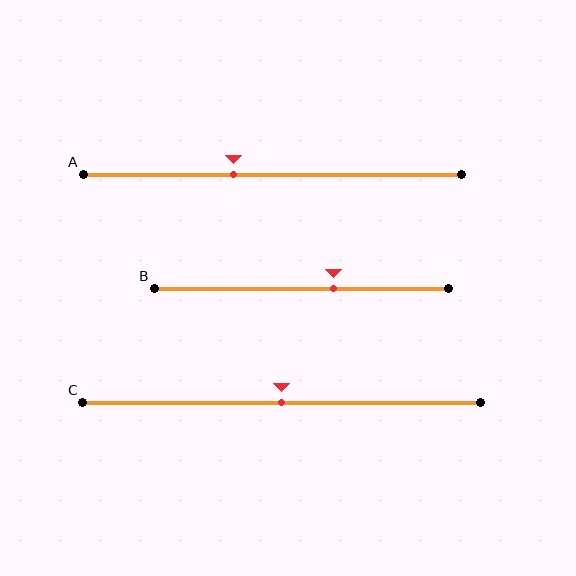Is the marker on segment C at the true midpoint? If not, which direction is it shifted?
Yes, the marker on segment C is at the true midpoint.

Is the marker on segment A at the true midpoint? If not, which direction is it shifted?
No, the marker on segment A is shifted to the left by about 10% of the segment length.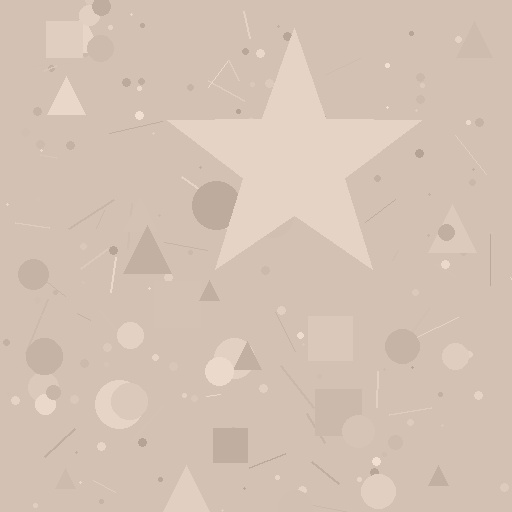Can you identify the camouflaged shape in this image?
The camouflaged shape is a star.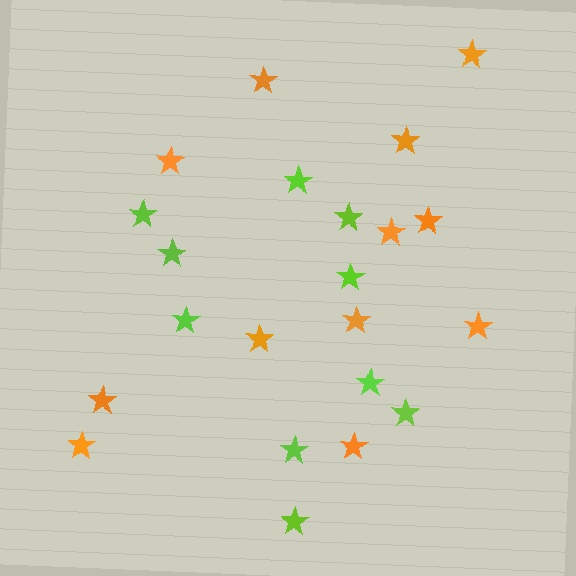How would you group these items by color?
There are 2 groups: one group of orange stars (12) and one group of lime stars (10).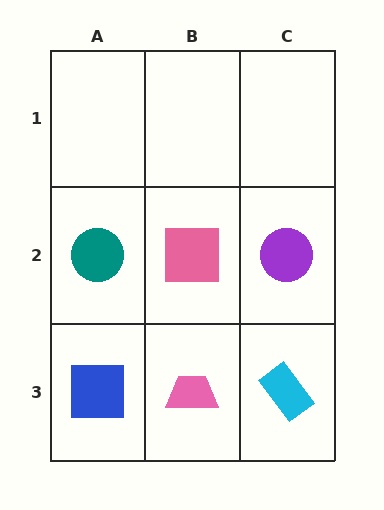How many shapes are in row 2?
3 shapes.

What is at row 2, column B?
A pink square.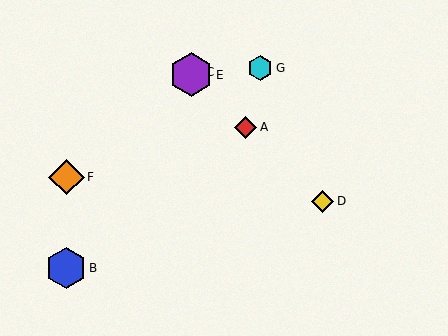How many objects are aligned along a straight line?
4 objects (A, C, D, E) are aligned along a straight line.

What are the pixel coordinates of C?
Object C is at (188, 72).